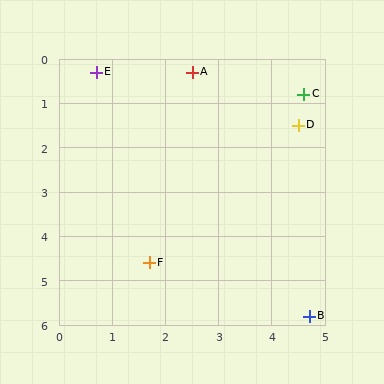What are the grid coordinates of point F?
Point F is at approximately (1.7, 4.6).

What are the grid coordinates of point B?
Point B is at approximately (4.7, 5.8).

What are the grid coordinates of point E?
Point E is at approximately (0.7, 0.3).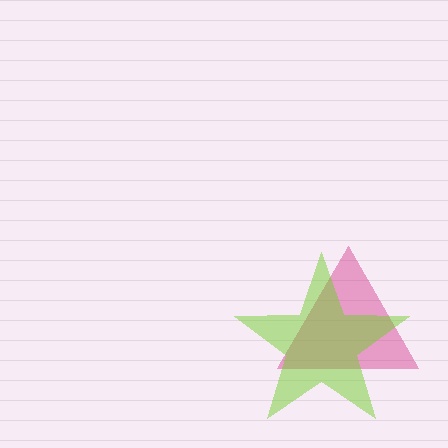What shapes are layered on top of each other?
The layered shapes are: a magenta triangle, a lime star.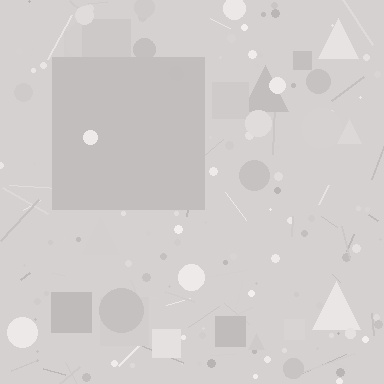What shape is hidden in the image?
A square is hidden in the image.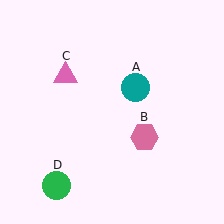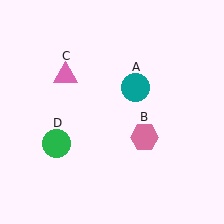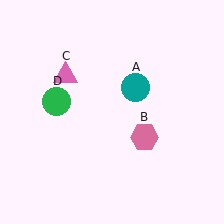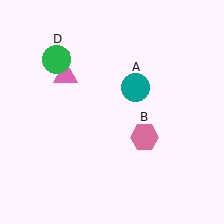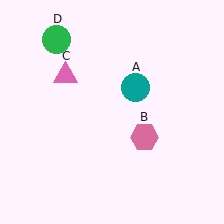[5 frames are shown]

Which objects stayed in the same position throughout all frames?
Teal circle (object A) and pink hexagon (object B) and pink triangle (object C) remained stationary.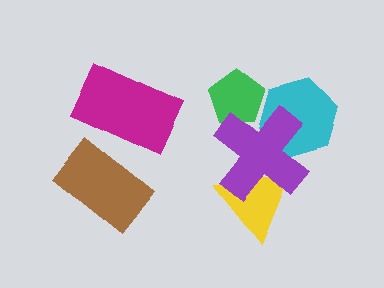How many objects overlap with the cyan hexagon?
1 object overlaps with the cyan hexagon.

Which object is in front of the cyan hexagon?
The purple cross is in front of the cyan hexagon.